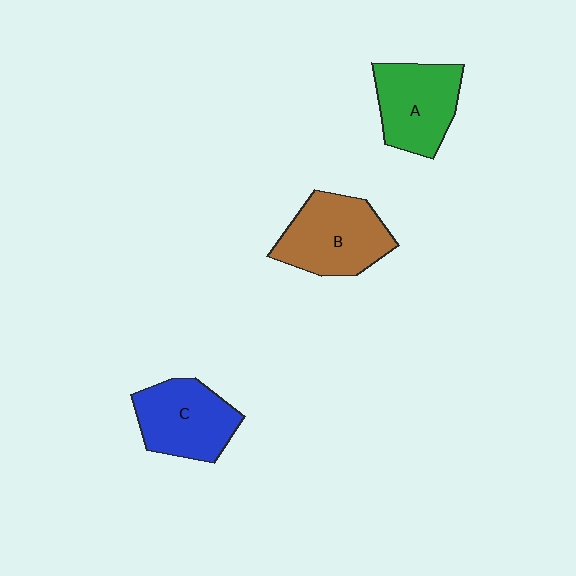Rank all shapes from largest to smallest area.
From largest to smallest: B (brown), C (blue), A (green).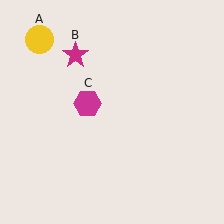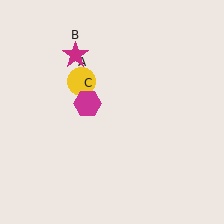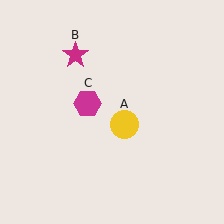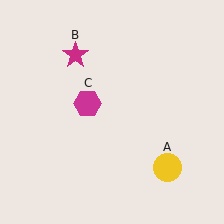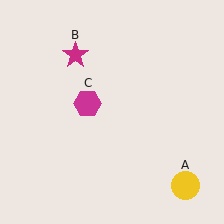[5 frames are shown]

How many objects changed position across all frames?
1 object changed position: yellow circle (object A).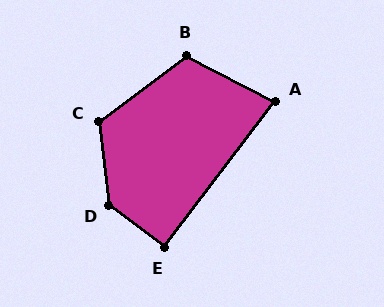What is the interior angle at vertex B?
Approximately 115 degrees (obtuse).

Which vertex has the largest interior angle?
D, at approximately 134 degrees.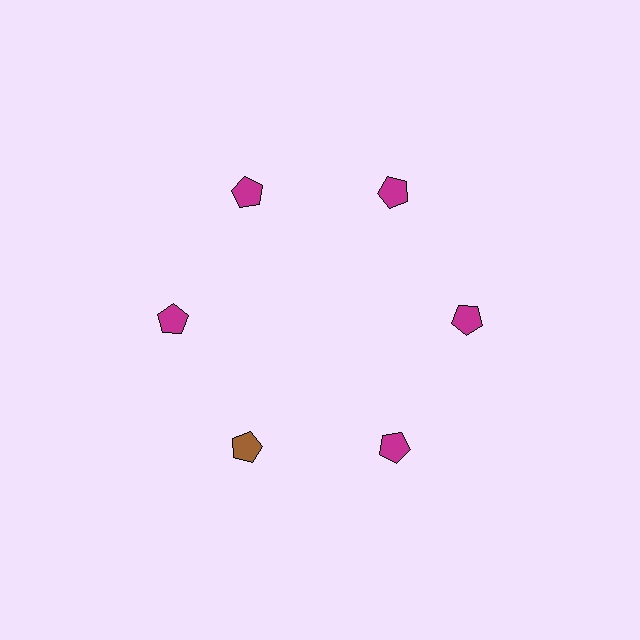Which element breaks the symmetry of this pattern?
The brown pentagon at roughly the 7 o'clock position breaks the symmetry. All other shapes are magenta pentagons.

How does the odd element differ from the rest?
It has a different color: brown instead of magenta.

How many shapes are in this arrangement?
There are 6 shapes arranged in a ring pattern.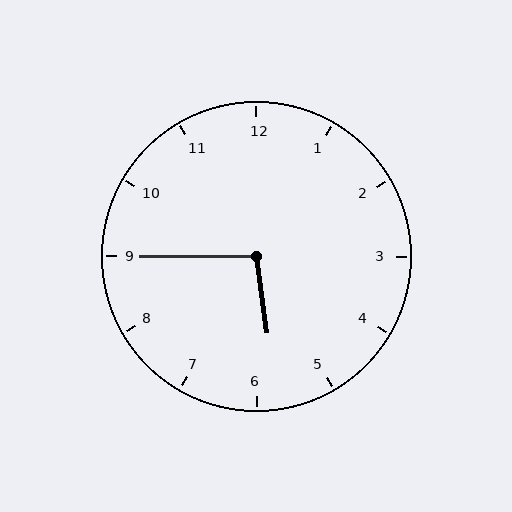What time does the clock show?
5:45.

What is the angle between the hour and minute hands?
Approximately 98 degrees.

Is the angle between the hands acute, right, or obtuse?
It is obtuse.